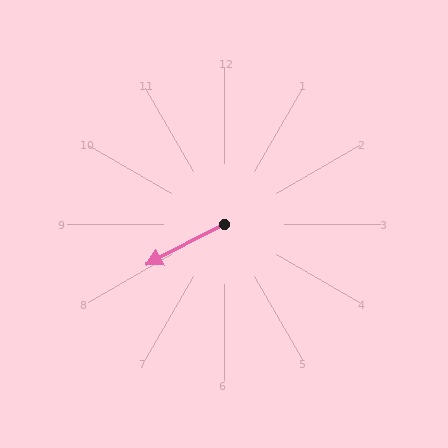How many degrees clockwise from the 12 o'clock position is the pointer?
Approximately 242 degrees.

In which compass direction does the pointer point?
Southwest.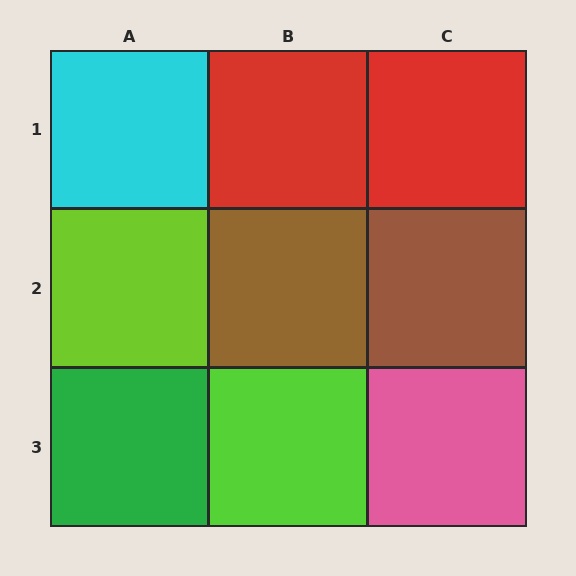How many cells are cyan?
1 cell is cyan.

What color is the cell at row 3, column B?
Lime.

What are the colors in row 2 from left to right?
Lime, brown, brown.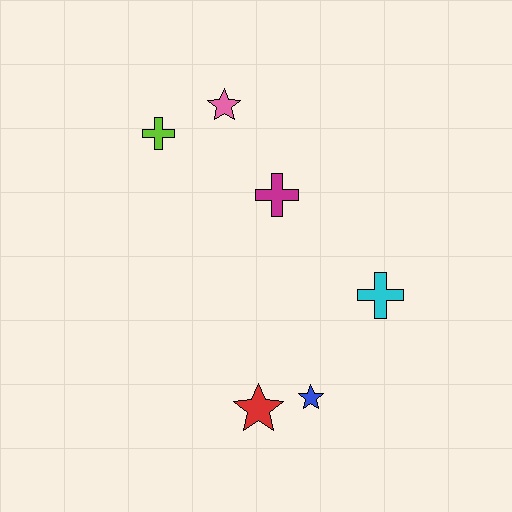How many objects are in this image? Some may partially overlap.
There are 6 objects.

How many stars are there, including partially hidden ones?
There are 3 stars.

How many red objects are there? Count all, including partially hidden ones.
There is 1 red object.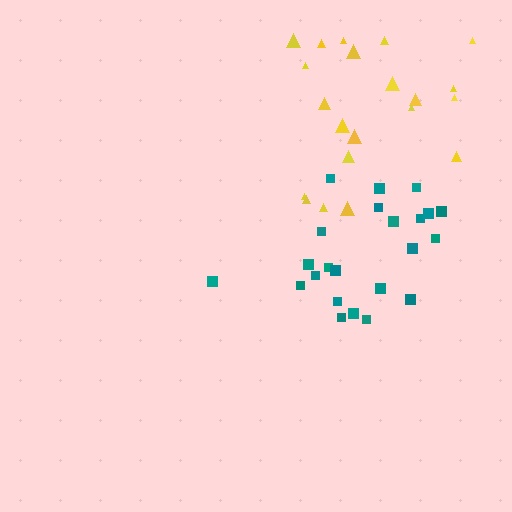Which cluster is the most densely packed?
Teal.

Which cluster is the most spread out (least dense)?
Yellow.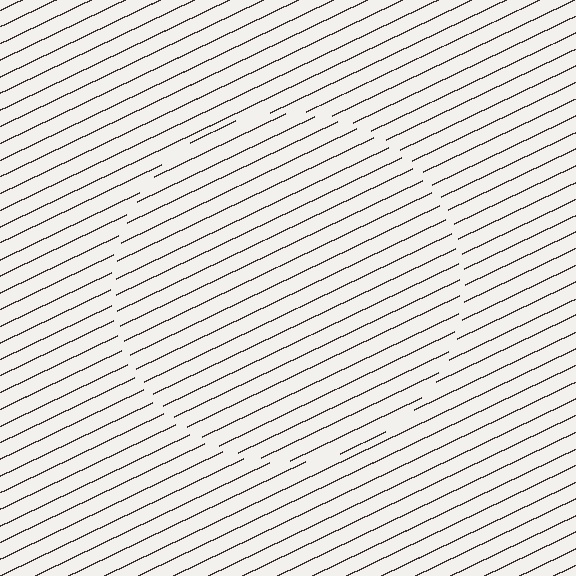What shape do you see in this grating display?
An illusory circle. The interior of the shape contains the same grating, shifted by half a period — the contour is defined by the phase discontinuity where line-ends from the inner and outer gratings abut.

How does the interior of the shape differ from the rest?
The interior of the shape contains the same grating, shifted by half a period — the contour is defined by the phase discontinuity where line-ends from the inner and outer gratings abut.